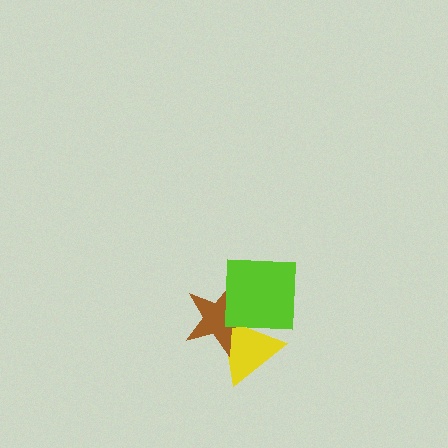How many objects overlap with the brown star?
2 objects overlap with the brown star.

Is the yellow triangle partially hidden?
Yes, it is partially covered by another shape.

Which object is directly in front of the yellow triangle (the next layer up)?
The brown star is directly in front of the yellow triangle.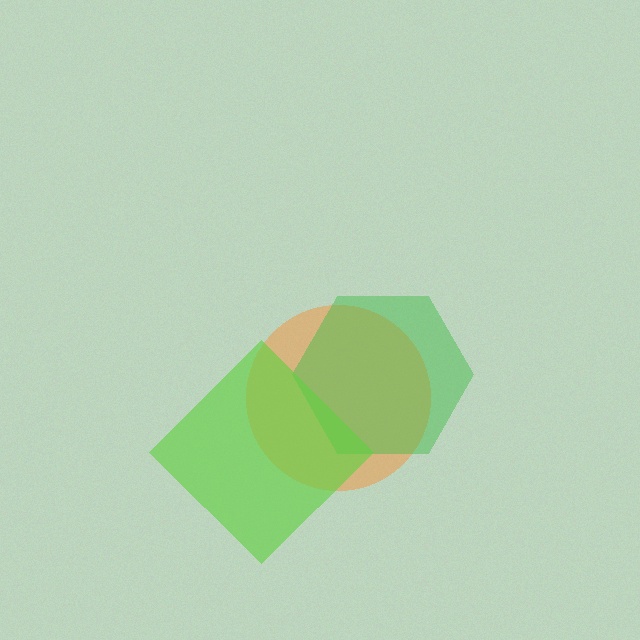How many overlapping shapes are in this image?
There are 3 overlapping shapes in the image.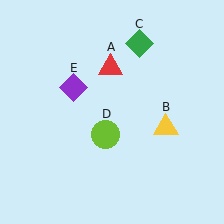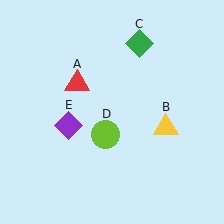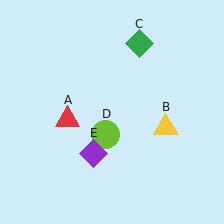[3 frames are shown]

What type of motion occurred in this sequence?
The red triangle (object A), purple diamond (object E) rotated counterclockwise around the center of the scene.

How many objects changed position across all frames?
2 objects changed position: red triangle (object A), purple diamond (object E).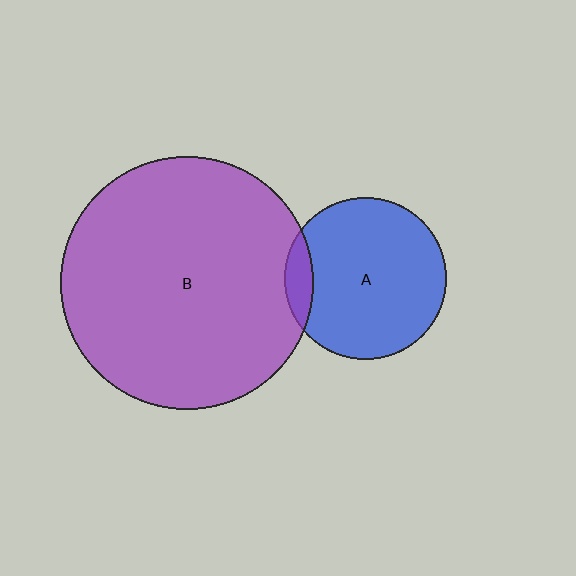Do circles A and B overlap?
Yes.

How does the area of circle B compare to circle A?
Approximately 2.4 times.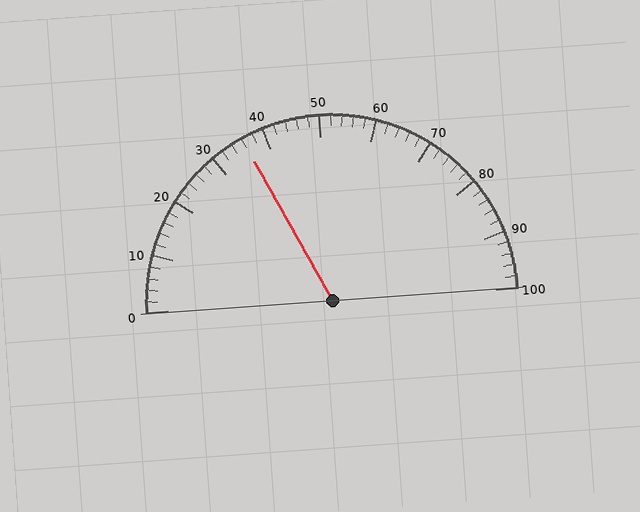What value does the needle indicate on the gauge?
The needle indicates approximately 36.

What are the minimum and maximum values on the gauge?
The gauge ranges from 0 to 100.